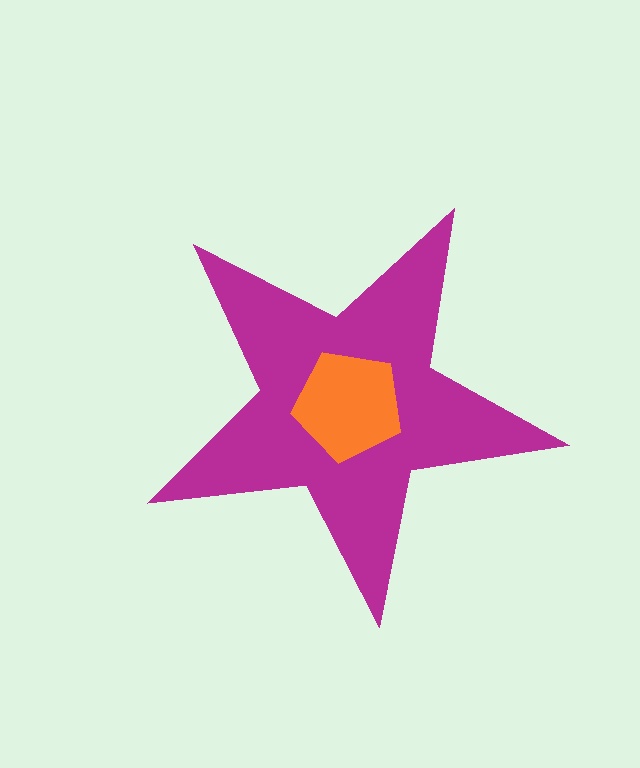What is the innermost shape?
The orange pentagon.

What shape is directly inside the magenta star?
The orange pentagon.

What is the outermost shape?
The magenta star.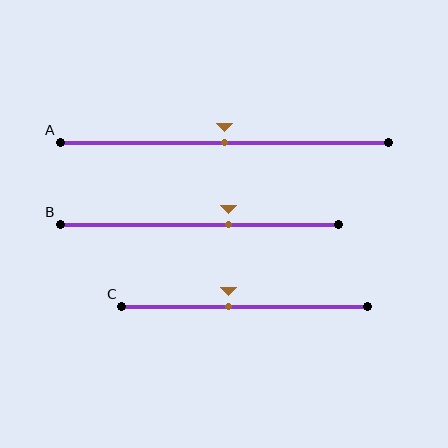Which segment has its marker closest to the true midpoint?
Segment A has its marker closest to the true midpoint.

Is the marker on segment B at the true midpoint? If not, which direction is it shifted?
No, the marker on segment B is shifted to the right by about 11% of the segment length.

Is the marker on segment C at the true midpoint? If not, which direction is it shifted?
No, the marker on segment C is shifted to the left by about 7% of the segment length.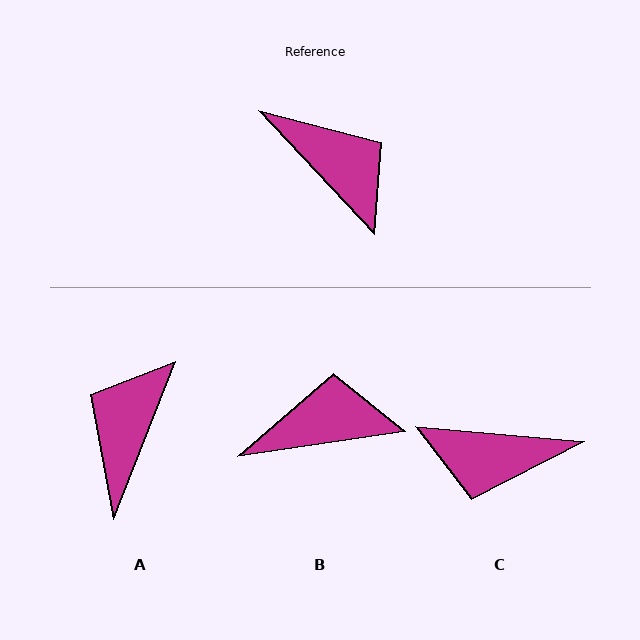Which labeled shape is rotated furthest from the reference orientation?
C, about 138 degrees away.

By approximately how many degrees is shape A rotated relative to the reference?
Approximately 115 degrees counter-clockwise.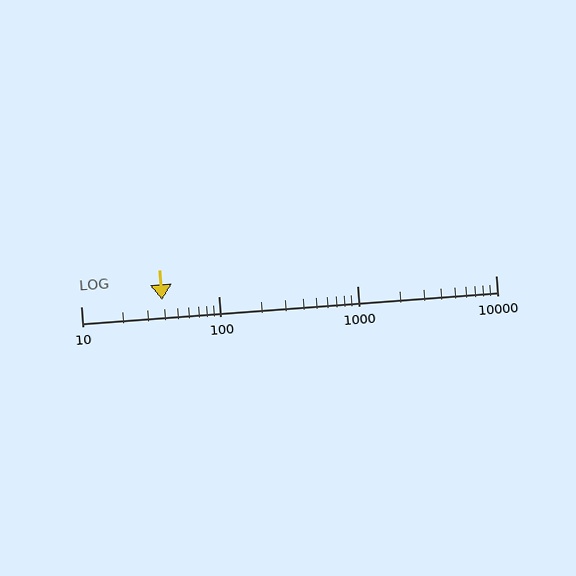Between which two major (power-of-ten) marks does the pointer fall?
The pointer is between 10 and 100.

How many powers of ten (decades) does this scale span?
The scale spans 3 decades, from 10 to 10000.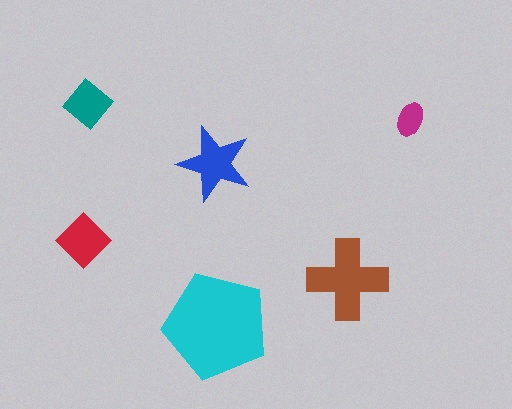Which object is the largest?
The cyan pentagon.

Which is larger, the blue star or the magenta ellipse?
The blue star.